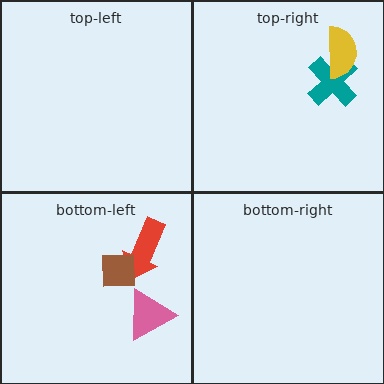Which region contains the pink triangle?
The bottom-left region.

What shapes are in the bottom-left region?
The pink triangle, the red arrow, the brown square.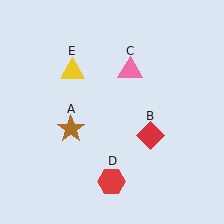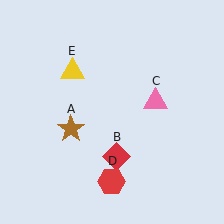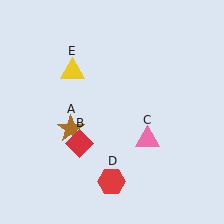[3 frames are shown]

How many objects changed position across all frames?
2 objects changed position: red diamond (object B), pink triangle (object C).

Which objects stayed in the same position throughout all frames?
Brown star (object A) and red hexagon (object D) and yellow triangle (object E) remained stationary.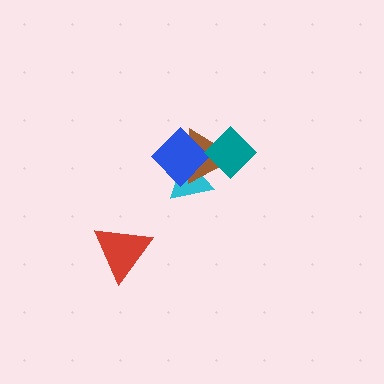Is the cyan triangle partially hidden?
Yes, it is partially covered by another shape.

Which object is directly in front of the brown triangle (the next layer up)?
The blue diamond is directly in front of the brown triangle.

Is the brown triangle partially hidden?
Yes, it is partially covered by another shape.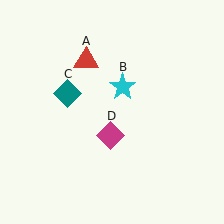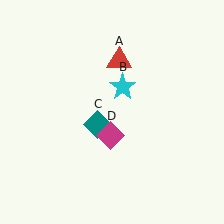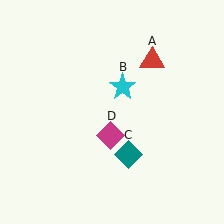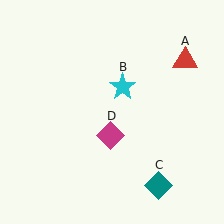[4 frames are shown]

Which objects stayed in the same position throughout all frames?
Cyan star (object B) and magenta diamond (object D) remained stationary.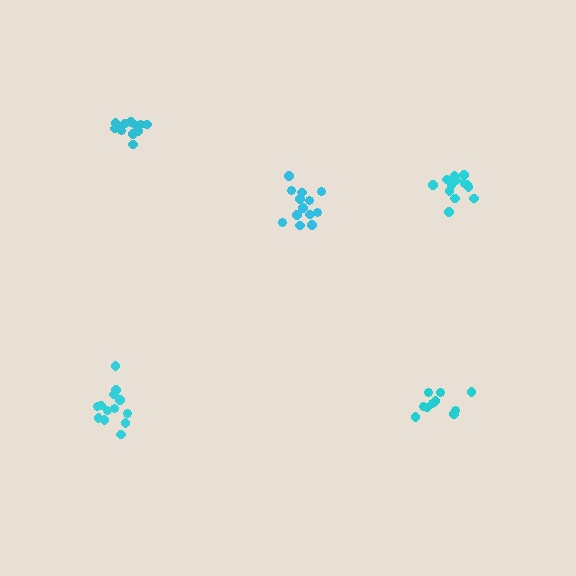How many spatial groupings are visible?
There are 5 spatial groupings.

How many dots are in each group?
Group 1: 13 dots, Group 2: 10 dots, Group 3: 13 dots, Group 4: 13 dots, Group 5: 12 dots (61 total).